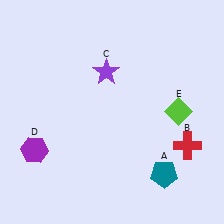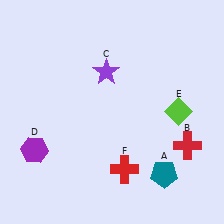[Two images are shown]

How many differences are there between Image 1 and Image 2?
There is 1 difference between the two images.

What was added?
A red cross (F) was added in Image 2.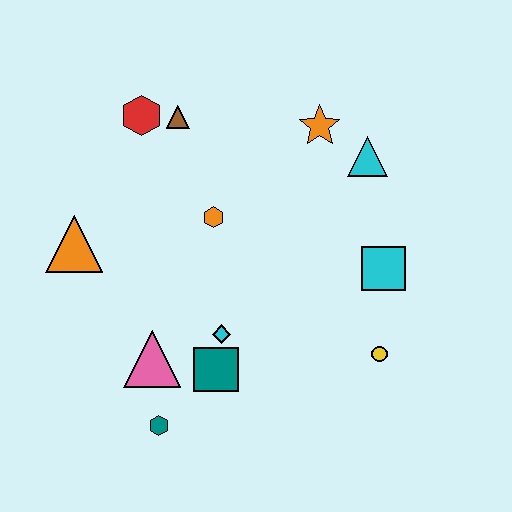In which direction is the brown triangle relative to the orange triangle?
The brown triangle is above the orange triangle.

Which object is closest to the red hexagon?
The brown triangle is closest to the red hexagon.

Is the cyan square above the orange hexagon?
No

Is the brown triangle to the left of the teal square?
Yes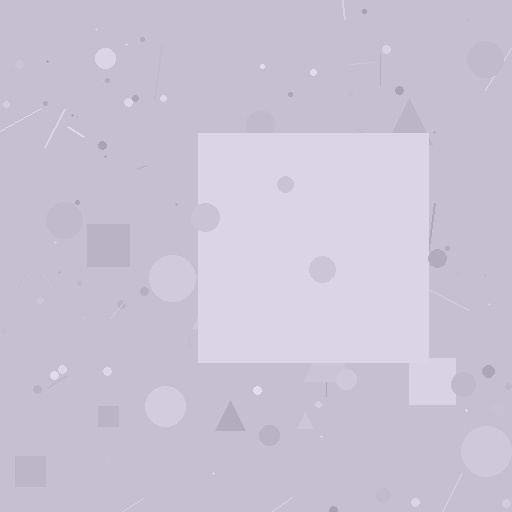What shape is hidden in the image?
A square is hidden in the image.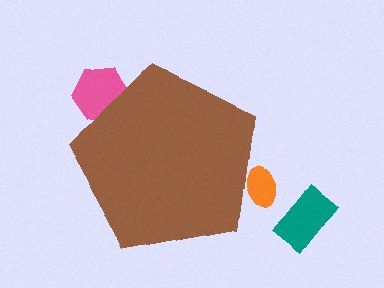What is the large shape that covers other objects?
A brown pentagon.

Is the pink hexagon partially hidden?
Yes, the pink hexagon is partially hidden behind the brown pentagon.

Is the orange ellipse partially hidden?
Yes, the orange ellipse is partially hidden behind the brown pentagon.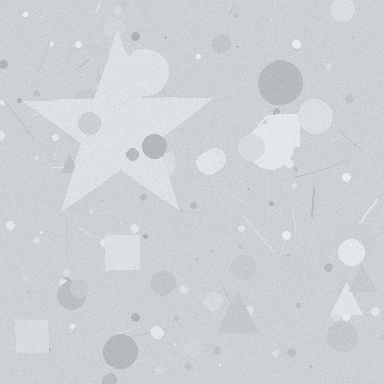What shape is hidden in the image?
A star is hidden in the image.